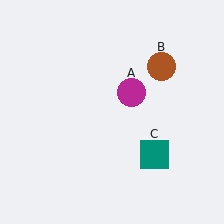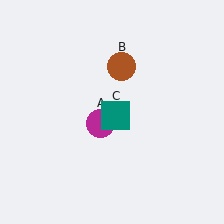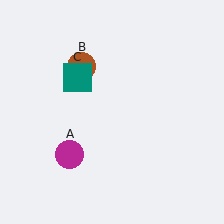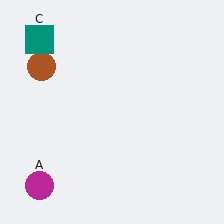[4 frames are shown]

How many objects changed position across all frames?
3 objects changed position: magenta circle (object A), brown circle (object B), teal square (object C).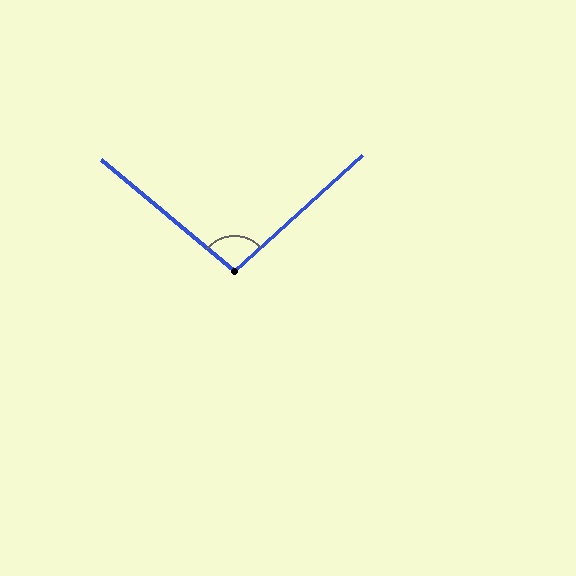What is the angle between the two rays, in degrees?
Approximately 98 degrees.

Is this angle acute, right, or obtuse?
It is obtuse.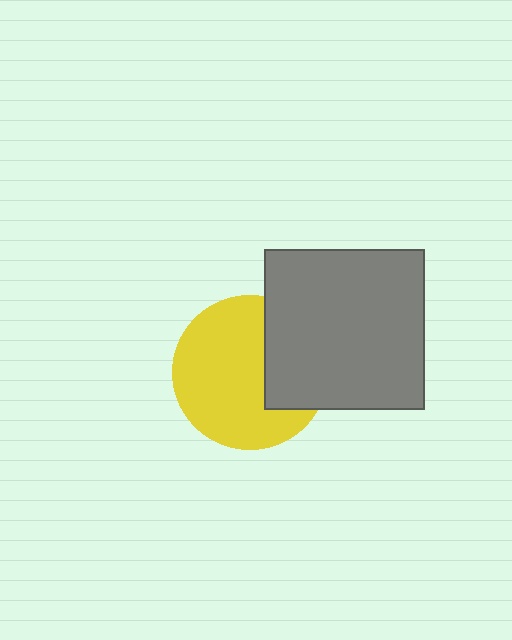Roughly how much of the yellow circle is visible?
Most of it is visible (roughly 68%).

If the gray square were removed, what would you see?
You would see the complete yellow circle.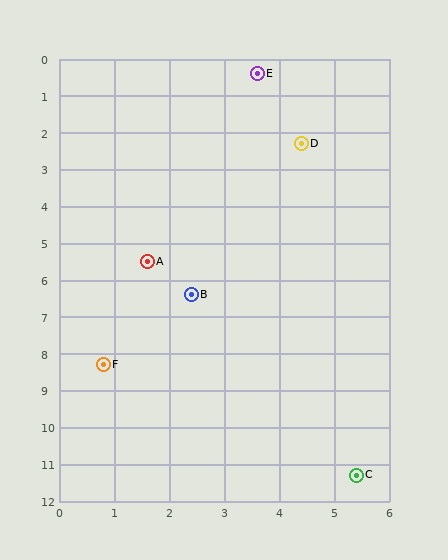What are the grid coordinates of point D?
Point D is at approximately (4.4, 2.3).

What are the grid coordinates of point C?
Point C is at approximately (5.4, 11.3).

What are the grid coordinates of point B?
Point B is at approximately (2.4, 6.4).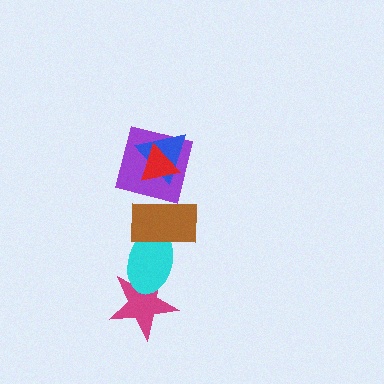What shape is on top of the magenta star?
The cyan ellipse is on top of the magenta star.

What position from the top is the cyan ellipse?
The cyan ellipse is 5th from the top.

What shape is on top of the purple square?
The blue triangle is on top of the purple square.